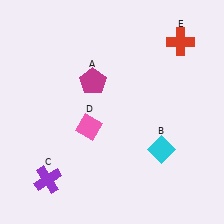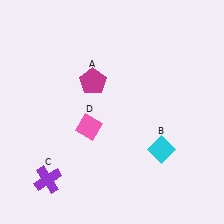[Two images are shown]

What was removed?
The red cross (E) was removed in Image 2.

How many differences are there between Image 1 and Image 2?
There is 1 difference between the two images.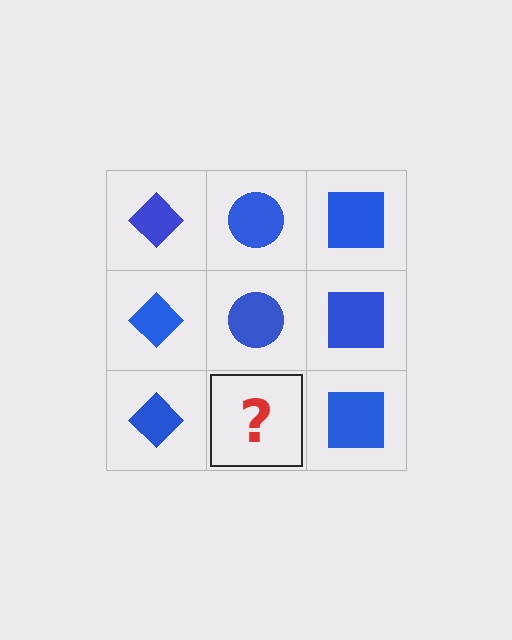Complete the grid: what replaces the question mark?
The question mark should be replaced with a blue circle.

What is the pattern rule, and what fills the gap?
The rule is that each column has a consistent shape. The gap should be filled with a blue circle.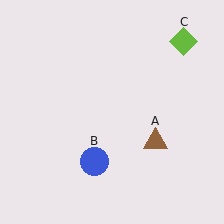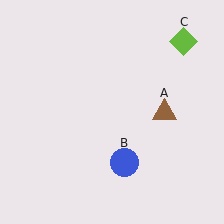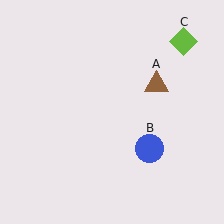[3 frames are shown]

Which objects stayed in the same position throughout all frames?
Lime diamond (object C) remained stationary.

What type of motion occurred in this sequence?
The brown triangle (object A), blue circle (object B) rotated counterclockwise around the center of the scene.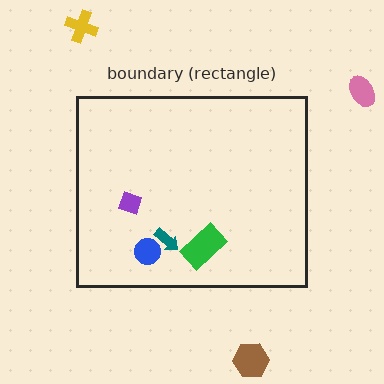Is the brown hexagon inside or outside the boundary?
Outside.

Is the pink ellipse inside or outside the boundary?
Outside.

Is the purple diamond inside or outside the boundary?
Inside.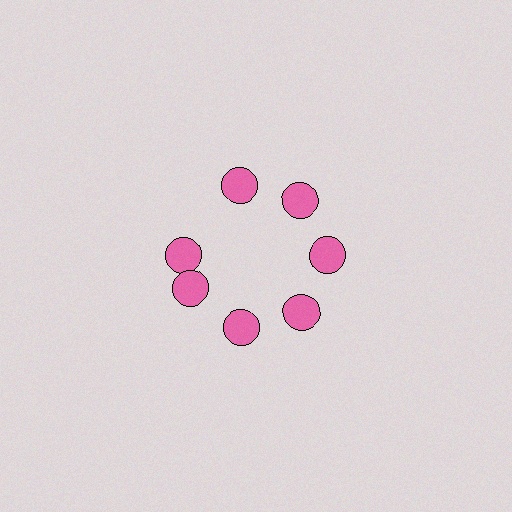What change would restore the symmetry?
The symmetry would be restored by rotating it back into even spacing with its neighbors so that all 7 circles sit at equal angles and equal distance from the center.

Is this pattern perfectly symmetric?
No. The 7 pink circles are arranged in a ring, but one element near the 10 o'clock position is rotated out of alignment along the ring, breaking the 7-fold rotational symmetry.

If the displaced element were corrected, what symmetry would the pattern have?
It would have 7-fold rotational symmetry — the pattern would map onto itself every 51 degrees.